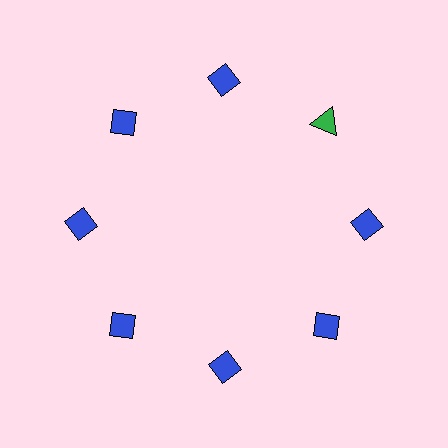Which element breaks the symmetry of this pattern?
The green triangle at roughly the 2 o'clock position breaks the symmetry. All other shapes are blue diamonds.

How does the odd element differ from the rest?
It differs in both color (green instead of blue) and shape (triangle instead of diamond).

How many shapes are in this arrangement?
There are 8 shapes arranged in a ring pattern.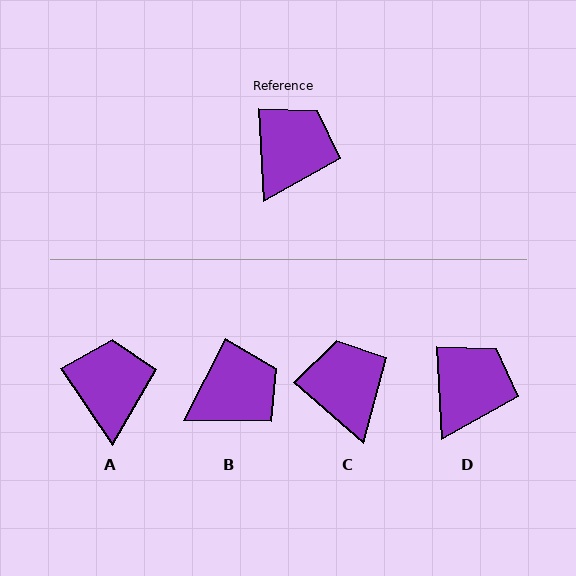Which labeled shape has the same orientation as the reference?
D.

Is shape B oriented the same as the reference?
No, it is off by about 30 degrees.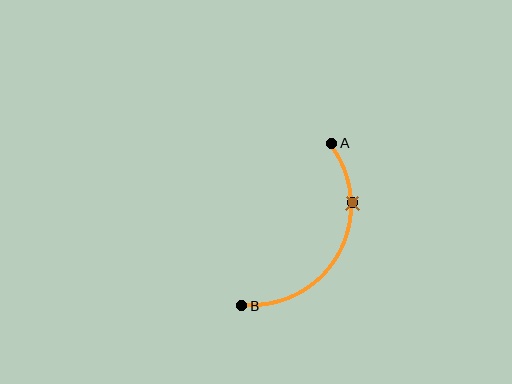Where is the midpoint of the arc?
The arc midpoint is the point on the curve farthest from the straight line joining A and B. It sits to the right of that line.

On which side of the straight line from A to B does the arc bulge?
The arc bulges to the right of the straight line connecting A and B.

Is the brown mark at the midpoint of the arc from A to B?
No. The brown mark lies on the arc but is closer to endpoint A. The arc midpoint would be at the point on the curve equidistant along the arc from both A and B.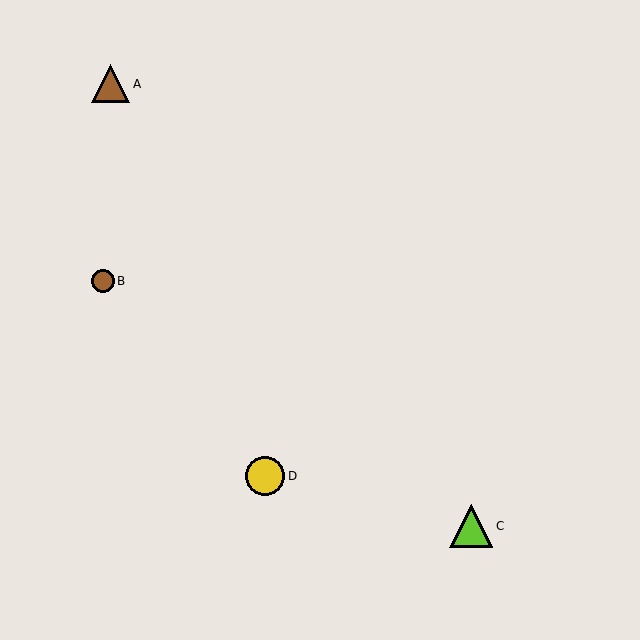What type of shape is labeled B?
Shape B is a brown circle.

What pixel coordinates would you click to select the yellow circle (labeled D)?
Click at (265, 476) to select the yellow circle D.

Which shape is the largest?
The lime triangle (labeled C) is the largest.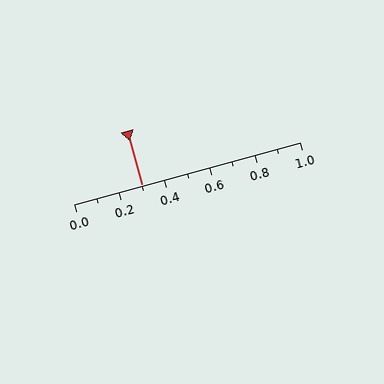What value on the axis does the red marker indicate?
The marker indicates approximately 0.3.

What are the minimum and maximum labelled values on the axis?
The axis runs from 0.0 to 1.0.